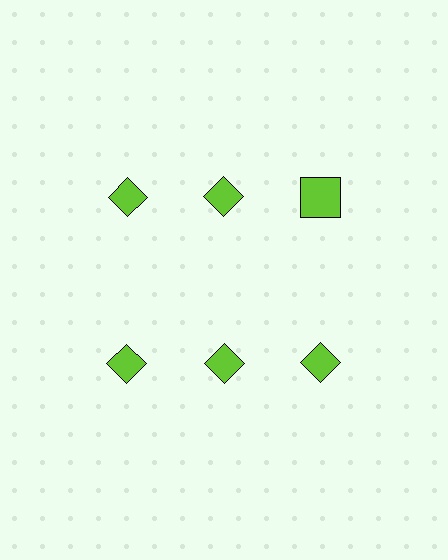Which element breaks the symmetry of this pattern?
The lime square in the top row, center column breaks the symmetry. All other shapes are lime diamonds.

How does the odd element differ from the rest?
It has a different shape: square instead of diamond.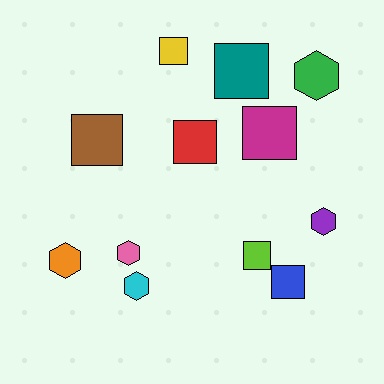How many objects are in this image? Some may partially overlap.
There are 12 objects.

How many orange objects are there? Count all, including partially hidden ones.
There is 1 orange object.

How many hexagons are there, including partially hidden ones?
There are 5 hexagons.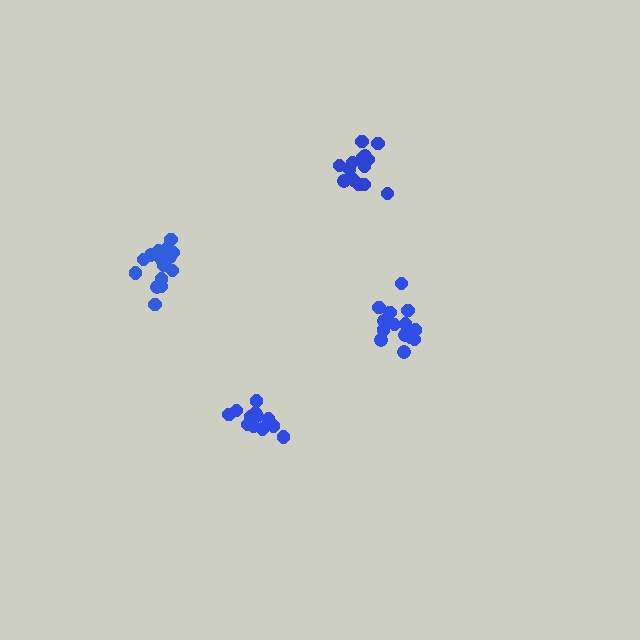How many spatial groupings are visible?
There are 4 spatial groupings.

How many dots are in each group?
Group 1: 15 dots, Group 2: 14 dots, Group 3: 14 dots, Group 4: 12 dots (55 total).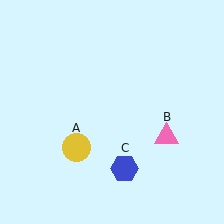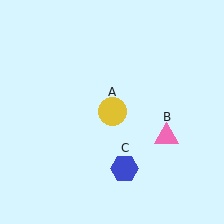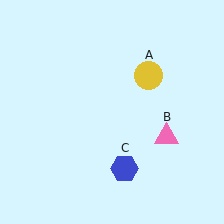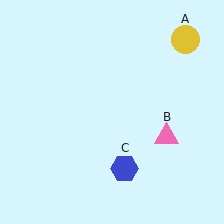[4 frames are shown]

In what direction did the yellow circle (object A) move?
The yellow circle (object A) moved up and to the right.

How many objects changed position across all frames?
1 object changed position: yellow circle (object A).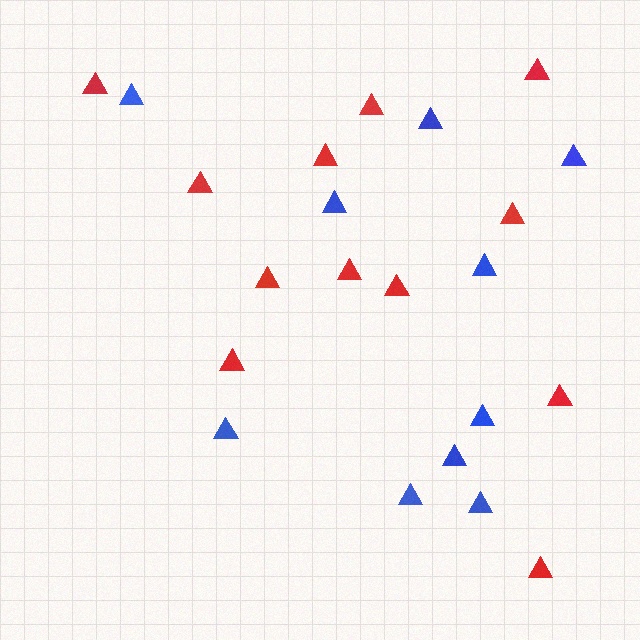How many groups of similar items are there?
There are 2 groups: one group of blue triangles (10) and one group of red triangles (12).